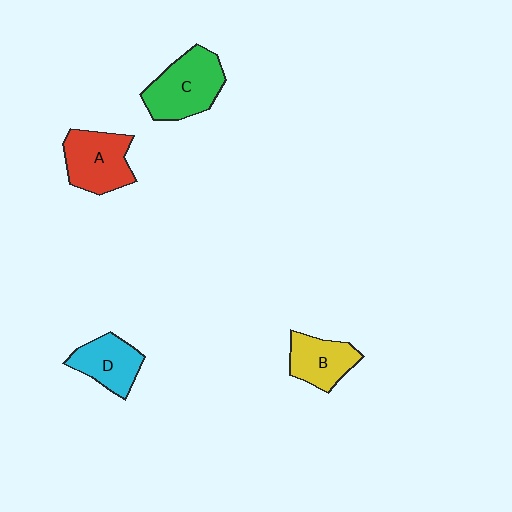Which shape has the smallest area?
Shape B (yellow).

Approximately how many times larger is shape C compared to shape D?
Approximately 1.4 times.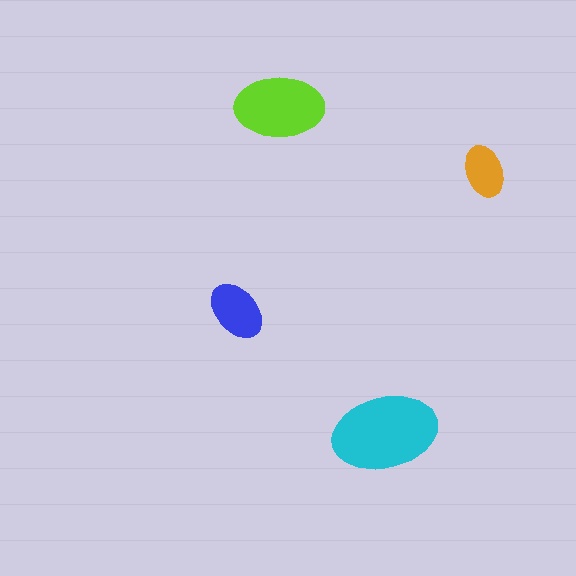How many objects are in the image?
There are 4 objects in the image.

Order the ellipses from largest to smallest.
the cyan one, the lime one, the blue one, the orange one.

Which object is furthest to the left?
The blue ellipse is leftmost.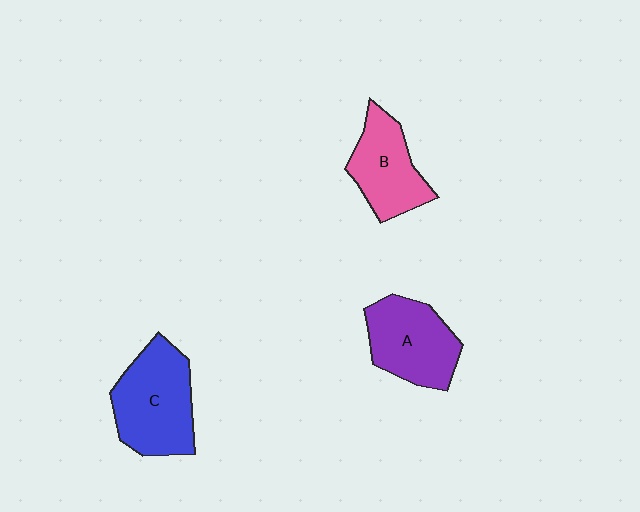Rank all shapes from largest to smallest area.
From largest to smallest: C (blue), A (purple), B (pink).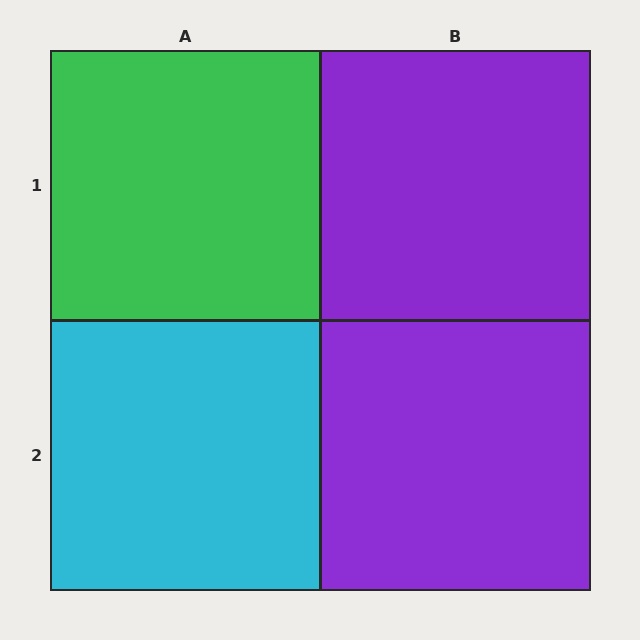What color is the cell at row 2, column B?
Purple.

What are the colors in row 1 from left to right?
Green, purple.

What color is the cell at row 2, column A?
Cyan.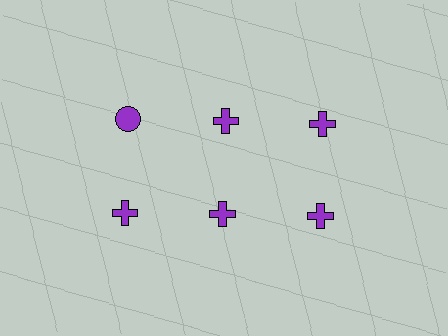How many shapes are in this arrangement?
There are 6 shapes arranged in a grid pattern.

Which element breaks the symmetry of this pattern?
The purple circle in the top row, leftmost column breaks the symmetry. All other shapes are purple crosses.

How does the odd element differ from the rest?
It has a different shape: circle instead of cross.